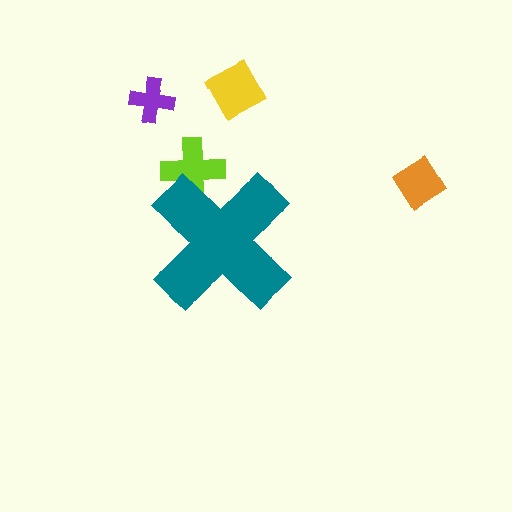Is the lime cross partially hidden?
Yes, the lime cross is partially hidden behind the teal cross.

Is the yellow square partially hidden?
No, the yellow square is fully visible.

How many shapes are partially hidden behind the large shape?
1 shape is partially hidden.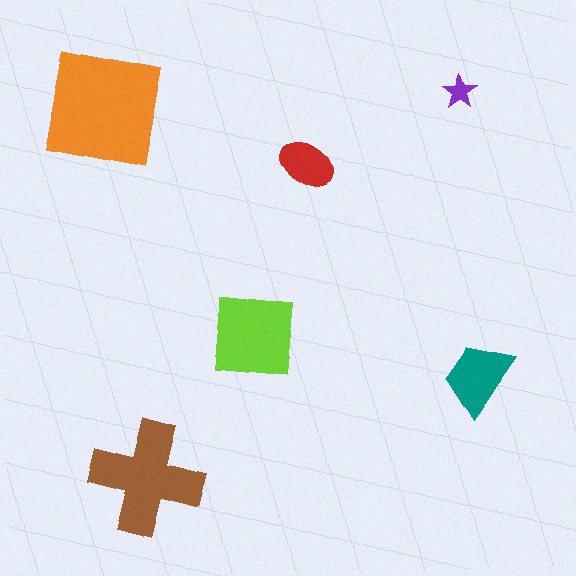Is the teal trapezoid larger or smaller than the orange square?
Smaller.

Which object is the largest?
The orange square.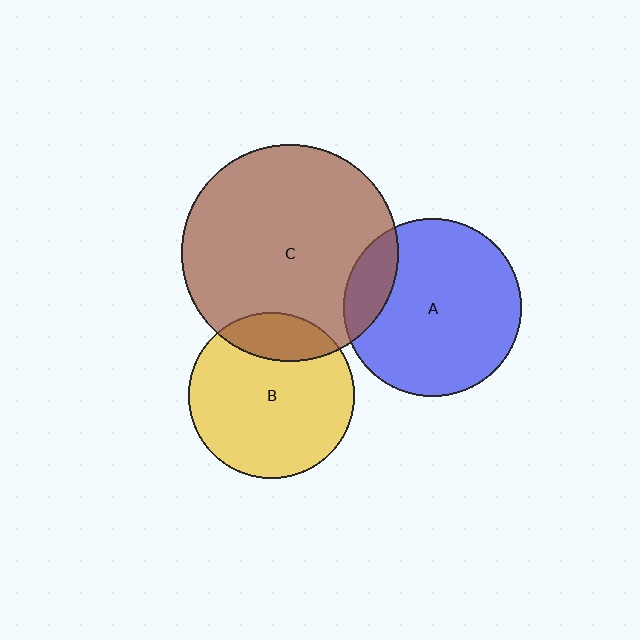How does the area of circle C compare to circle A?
Approximately 1.5 times.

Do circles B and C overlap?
Yes.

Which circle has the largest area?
Circle C (brown).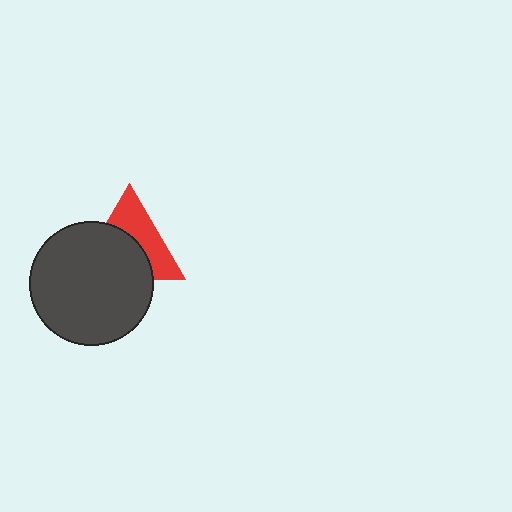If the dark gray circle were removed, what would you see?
You would see the complete red triangle.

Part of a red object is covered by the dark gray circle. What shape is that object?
It is a triangle.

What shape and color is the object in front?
The object in front is a dark gray circle.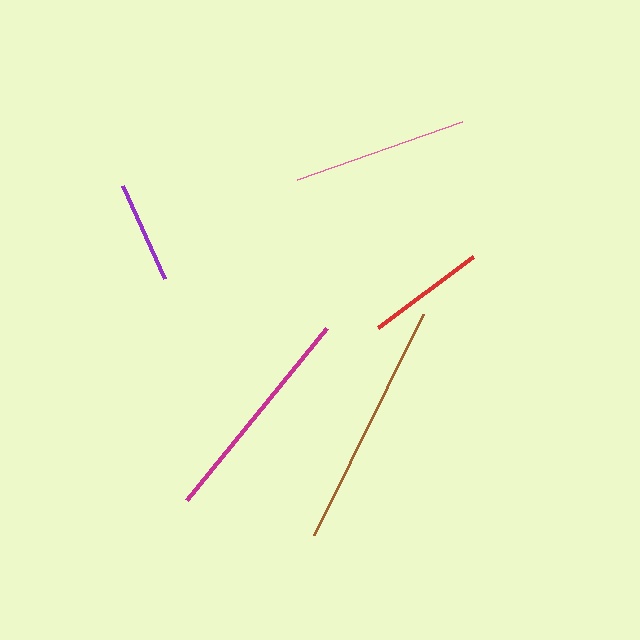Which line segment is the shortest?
The purple line is the shortest at approximately 103 pixels.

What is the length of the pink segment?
The pink segment is approximately 175 pixels long.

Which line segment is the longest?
The brown line is the longest at approximately 246 pixels.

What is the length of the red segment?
The red segment is approximately 119 pixels long.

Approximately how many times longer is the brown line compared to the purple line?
The brown line is approximately 2.4 times the length of the purple line.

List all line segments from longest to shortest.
From longest to shortest: brown, magenta, pink, red, purple.